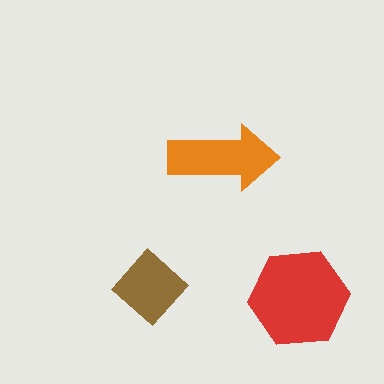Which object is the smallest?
The brown diamond.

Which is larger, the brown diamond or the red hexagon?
The red hexagon.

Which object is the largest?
The red hexagon.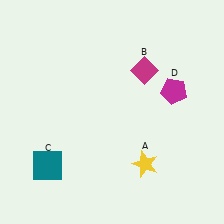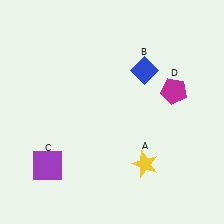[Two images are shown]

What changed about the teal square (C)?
In Image 1, C is teal. In Image 2, it changed to purple.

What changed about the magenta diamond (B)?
In Image 1, B is magenta. In Image 2, it changed to blue.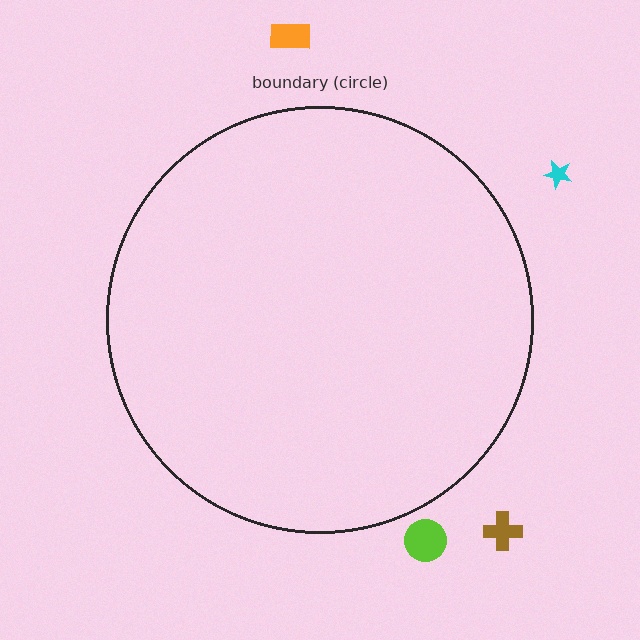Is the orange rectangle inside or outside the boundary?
Outside.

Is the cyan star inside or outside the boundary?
Outside.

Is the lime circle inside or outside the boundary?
Outside.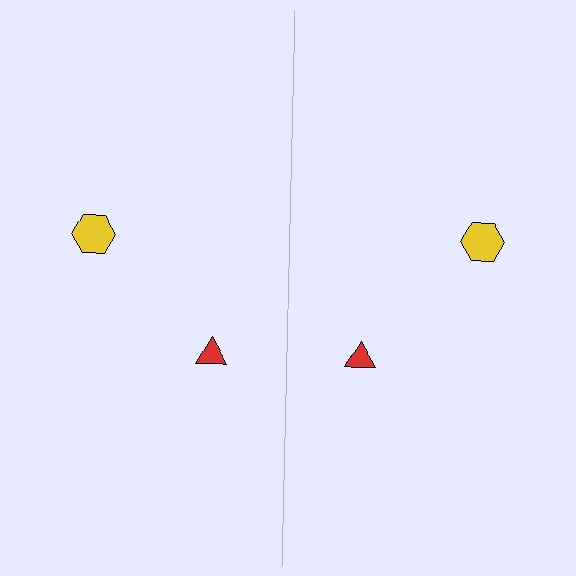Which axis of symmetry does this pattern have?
The pattern has a vertical axis of symmetry running through the center of the image.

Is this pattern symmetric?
Yes, this pattern has bilateral (reflection) symmetry.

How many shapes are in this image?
There are 4 shapes in this image.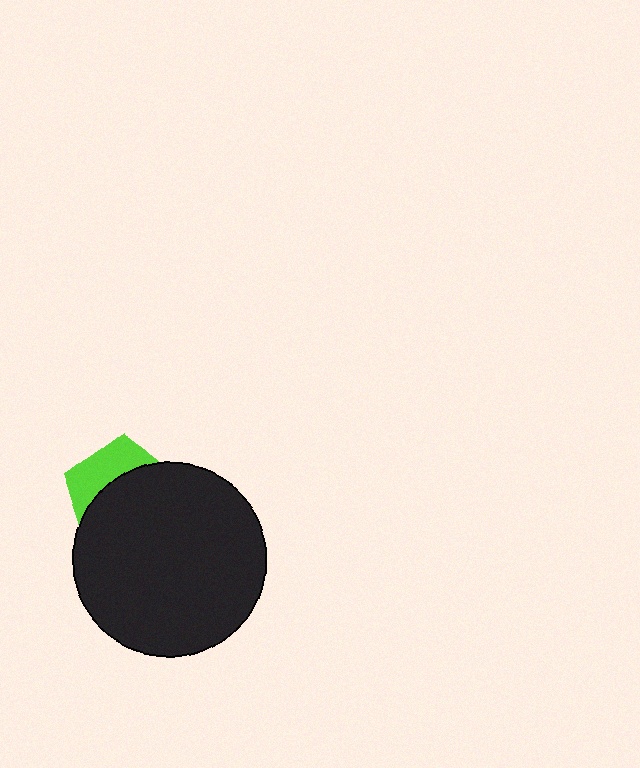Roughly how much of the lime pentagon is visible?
A small part of it is visible (roughly 35%).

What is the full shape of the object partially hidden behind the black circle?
The partially hidden object is a lime pentagon.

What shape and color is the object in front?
The object in front is a black circle.